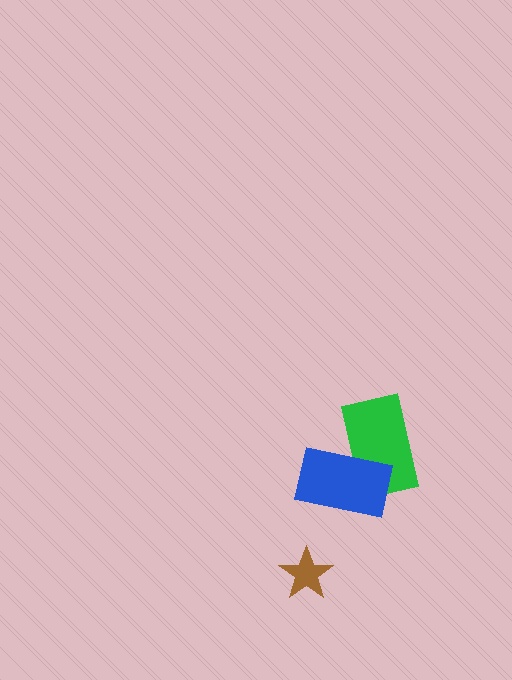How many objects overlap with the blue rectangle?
1 object overlaps with the blue rectangle.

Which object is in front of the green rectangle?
The blue rectangle is in front of the green rectangle.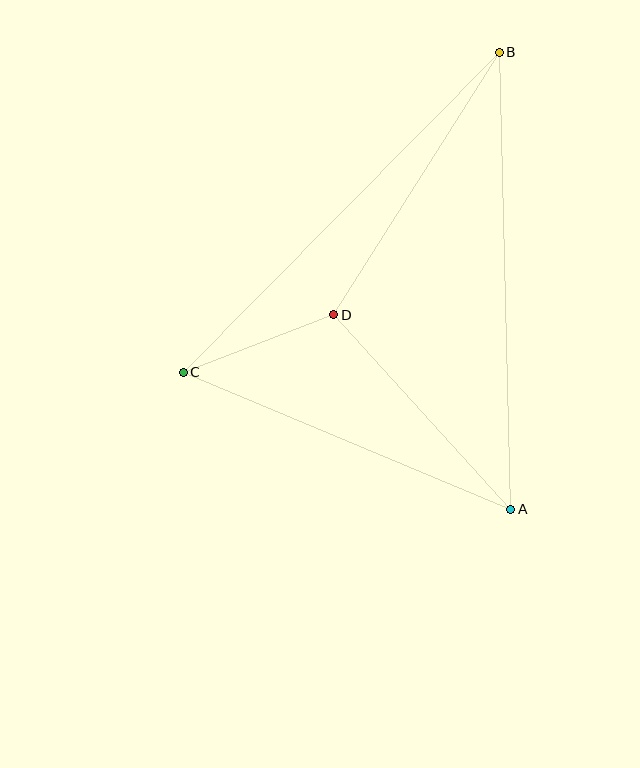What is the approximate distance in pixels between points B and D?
The distance between B and D is approximately 310 pixels.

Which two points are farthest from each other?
Points A and B are farthest from each other.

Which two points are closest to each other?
Points C and D are closest to each other.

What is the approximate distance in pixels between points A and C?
The distance between A and C is approximately 355 pixels.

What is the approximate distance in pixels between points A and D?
The distance between A and D is approximately 263 pixels.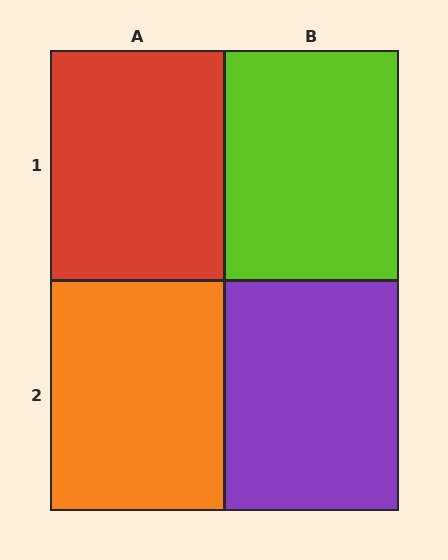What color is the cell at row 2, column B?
Purple.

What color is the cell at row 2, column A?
Orange.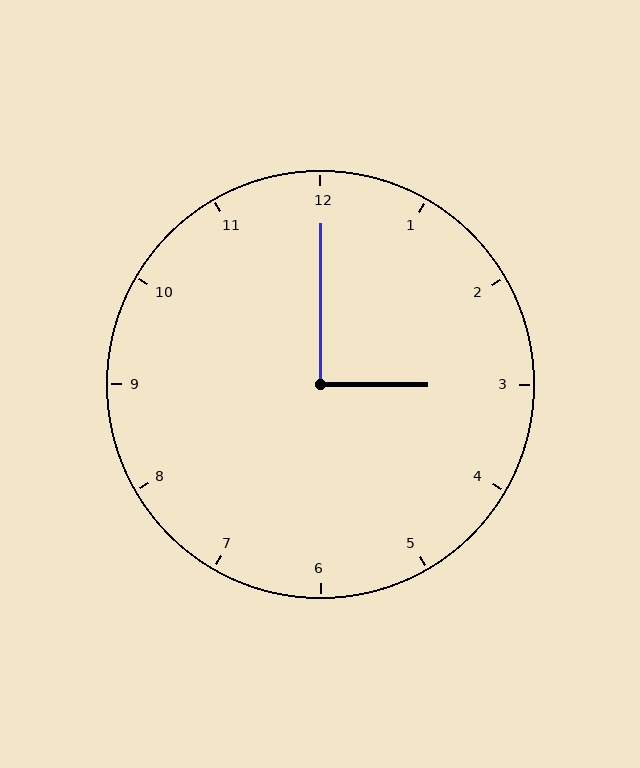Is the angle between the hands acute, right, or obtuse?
It is right.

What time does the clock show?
3:00.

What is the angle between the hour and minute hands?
Approximately 90 degrees.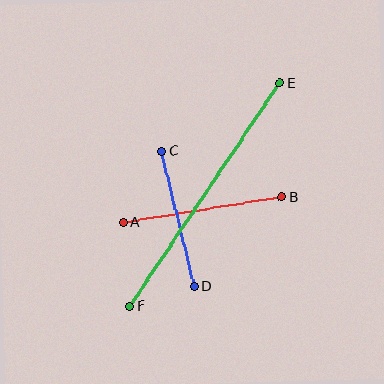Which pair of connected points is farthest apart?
Points E and F are farthest apart.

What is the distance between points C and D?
The distance is approximately 139 pixels.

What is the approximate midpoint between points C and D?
The midpoint is at approximately (178, 219) pixels.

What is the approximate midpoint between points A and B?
The midpoint is at approximately (202, 210) pixels.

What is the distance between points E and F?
The distance is approximately 268 pixels.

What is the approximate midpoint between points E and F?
The midpoint is at approximately (205, 195) pixels.